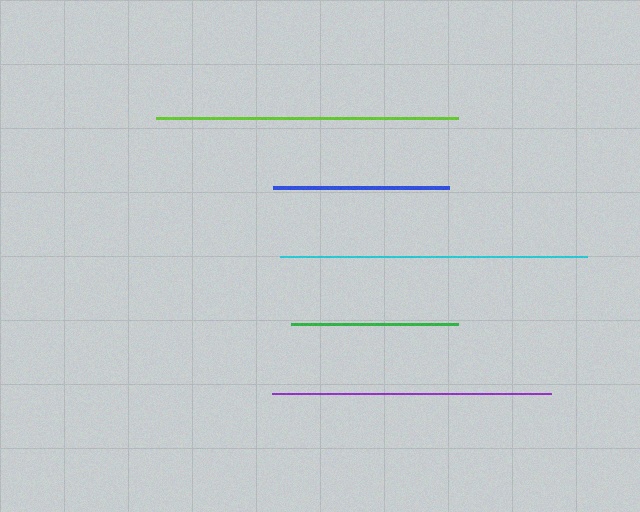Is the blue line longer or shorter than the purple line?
The purple line is longer than the blue line.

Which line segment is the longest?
The cyan line is the longest at approximately 307 pixels.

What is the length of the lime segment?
The lime segment is approximately 302 pixels long.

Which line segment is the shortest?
The green line is the shortest at approximately 167 pixels.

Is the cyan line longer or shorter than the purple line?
The cyan line is longer than the purple line.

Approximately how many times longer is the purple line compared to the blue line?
The purple line is approximately 1.6 times the length of the blue line.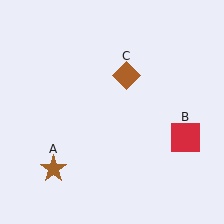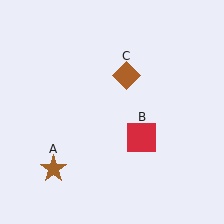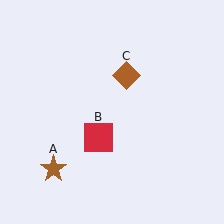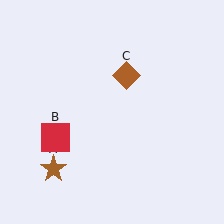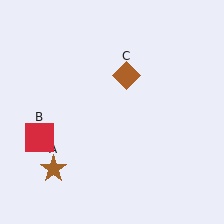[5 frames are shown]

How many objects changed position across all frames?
1 object changed position: red square (object B).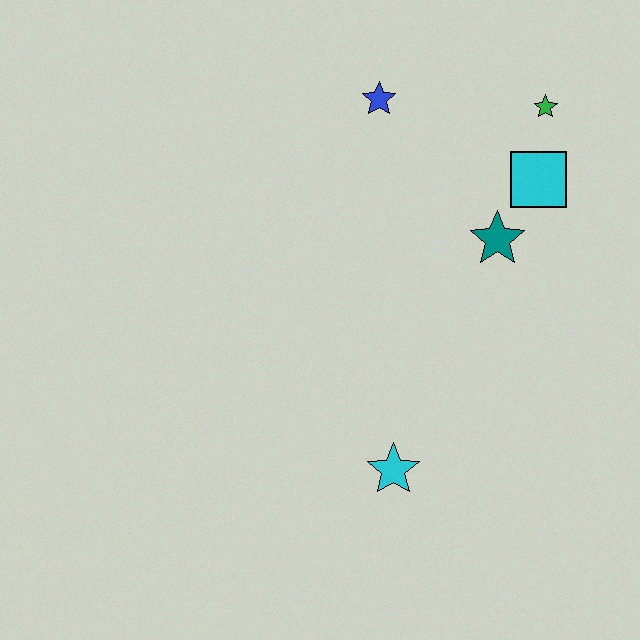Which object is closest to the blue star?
The green star is closest to the blue star.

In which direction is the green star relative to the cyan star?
The green star is above the cyan star.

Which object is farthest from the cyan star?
The green star is farthest from the cyan star.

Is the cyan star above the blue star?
No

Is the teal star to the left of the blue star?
No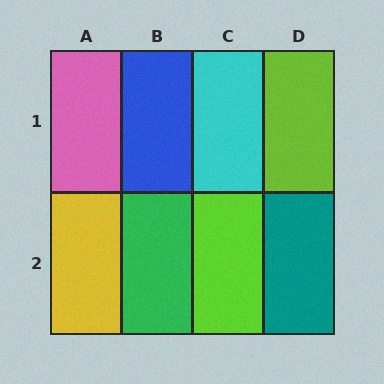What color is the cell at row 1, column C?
Cyan.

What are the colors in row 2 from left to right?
Yellow, green, lime, teal.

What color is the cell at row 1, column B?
Blue.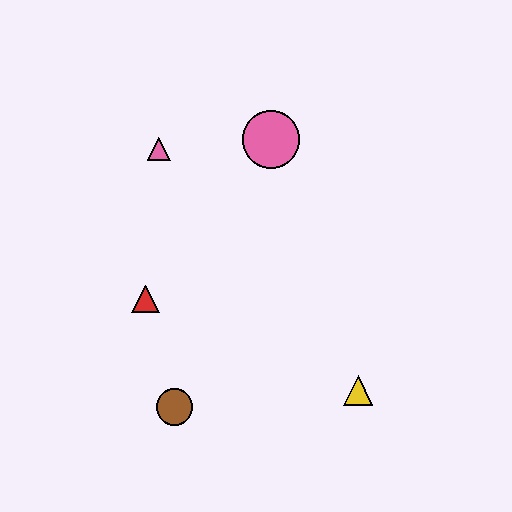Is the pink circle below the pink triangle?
No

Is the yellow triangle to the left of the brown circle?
No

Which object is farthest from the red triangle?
The yellow triangle is farthest from the red triangle.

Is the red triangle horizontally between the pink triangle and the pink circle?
No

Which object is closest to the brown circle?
The red triangle is closest to the brown circle.